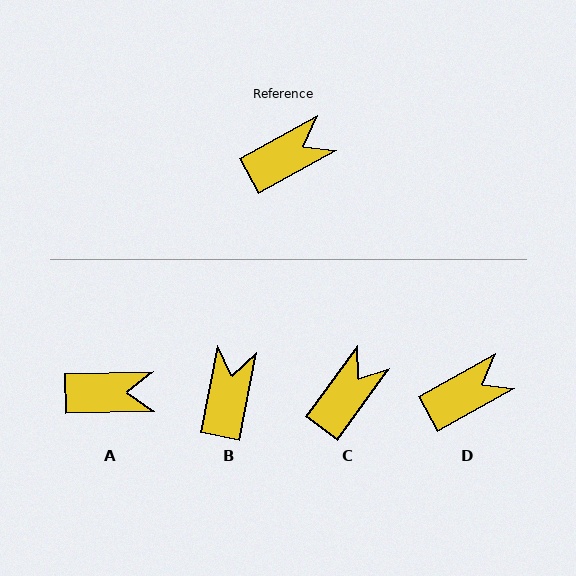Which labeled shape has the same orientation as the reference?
D.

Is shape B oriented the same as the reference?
No, it is off by about 50 degrees.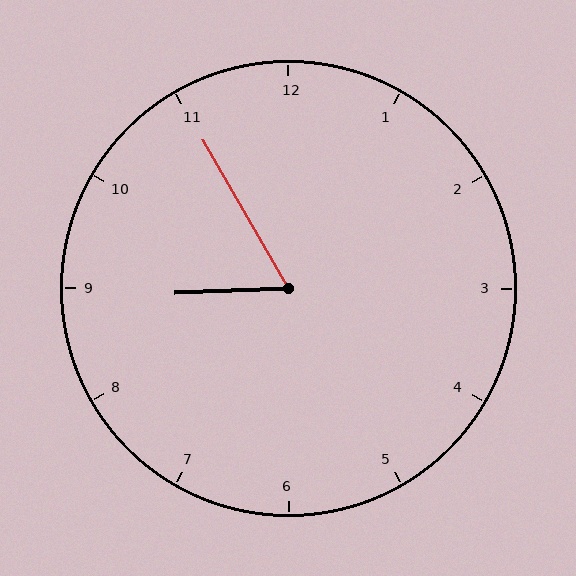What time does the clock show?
8:55.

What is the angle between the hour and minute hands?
Approximately 62 degrees.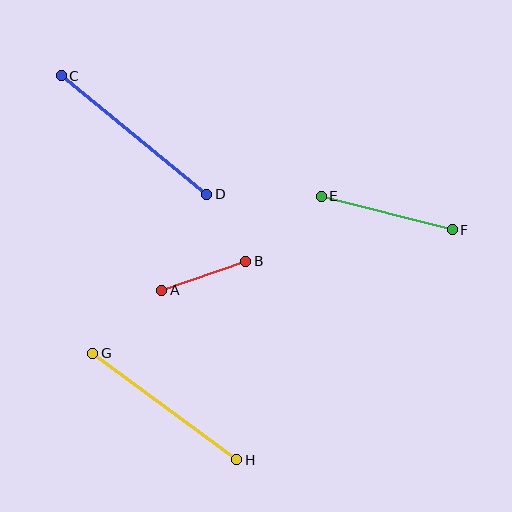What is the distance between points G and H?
The distance is approximately 179 pixels.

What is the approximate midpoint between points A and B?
The midpoint is at approximately (204, 276) pixels.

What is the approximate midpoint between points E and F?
The midpoint is at approximately (387, 213) pixels.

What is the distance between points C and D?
The distance is approximately 188 pixels.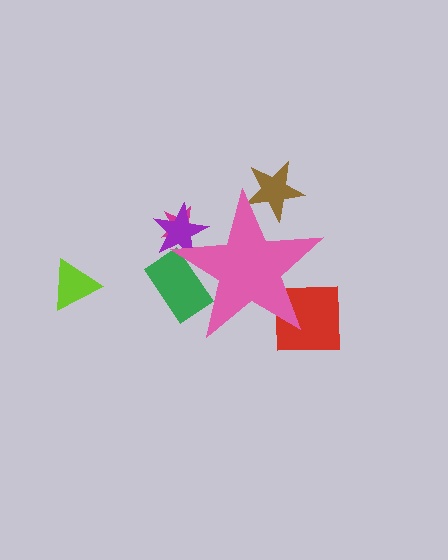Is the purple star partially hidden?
Yes, the purple star is partially hidden behind the pink star.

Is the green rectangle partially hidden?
Yes, the green rectangle is partially hidden behind the pink star.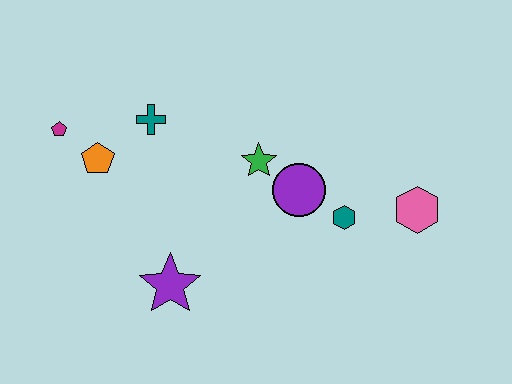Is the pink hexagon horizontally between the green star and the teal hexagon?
No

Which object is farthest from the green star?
The magenta pentagon is farthest from the green star.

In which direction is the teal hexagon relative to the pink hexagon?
The teal hexagon is to the left of the pink hexagon.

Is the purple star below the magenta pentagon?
Yes